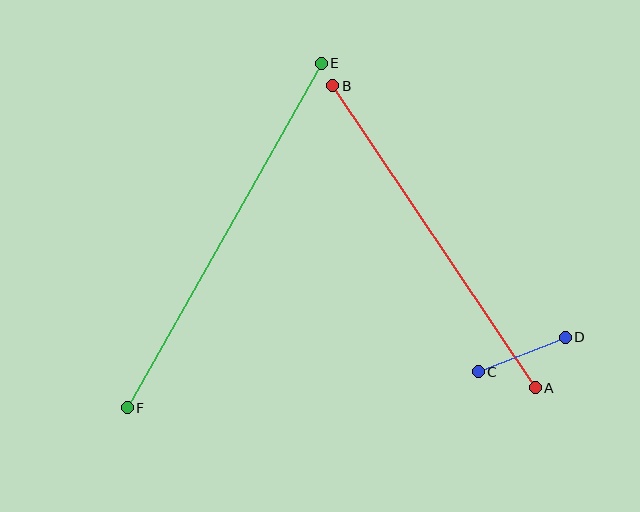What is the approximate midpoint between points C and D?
The midpoint is at approximately (522, 355) pixels.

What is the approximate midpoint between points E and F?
The midpoint is at approximately (224, 236) pixels.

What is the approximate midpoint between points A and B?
The midpoint is at approximately (434, 237) pixels.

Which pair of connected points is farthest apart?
Points E and F are farthest apart.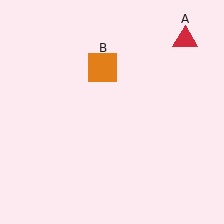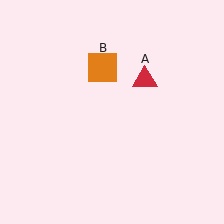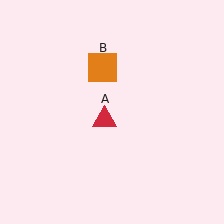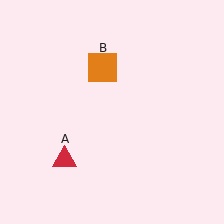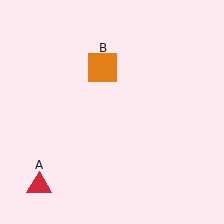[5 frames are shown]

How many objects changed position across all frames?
1 object changed position: red triangle (object A).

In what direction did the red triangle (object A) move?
The red triangle (object A) moved down and to the left.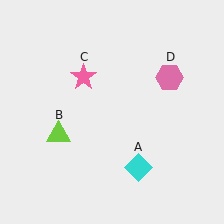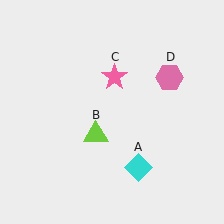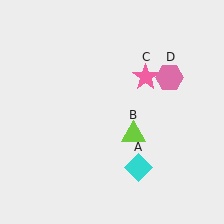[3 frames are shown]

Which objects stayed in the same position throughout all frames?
Cyan diamond (object A) and pink hexagon (object D) remained stationary.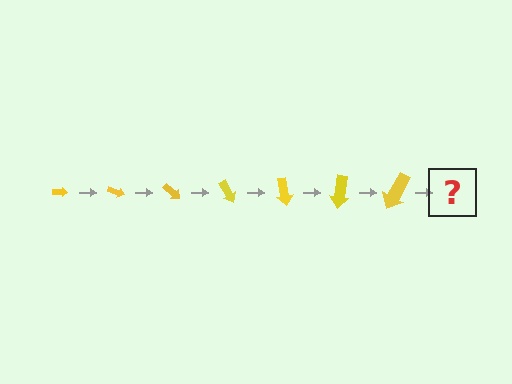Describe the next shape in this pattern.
It should be an arrow, larger than the previous one and rotated 140 degrees from the start.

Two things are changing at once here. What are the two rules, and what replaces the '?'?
The two rules are that the arrow grows larger each step and it rotates 20 degrees each step. The '?' should be an arrow, larger than the previous one and rotated 140 degrees from the start.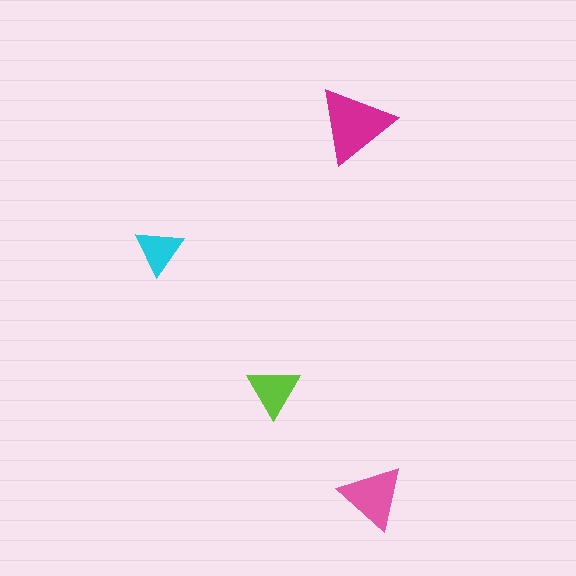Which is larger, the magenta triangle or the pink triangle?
The magenta one.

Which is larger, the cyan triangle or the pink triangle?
The pink one.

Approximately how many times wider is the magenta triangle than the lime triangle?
About 1.5 times wider.